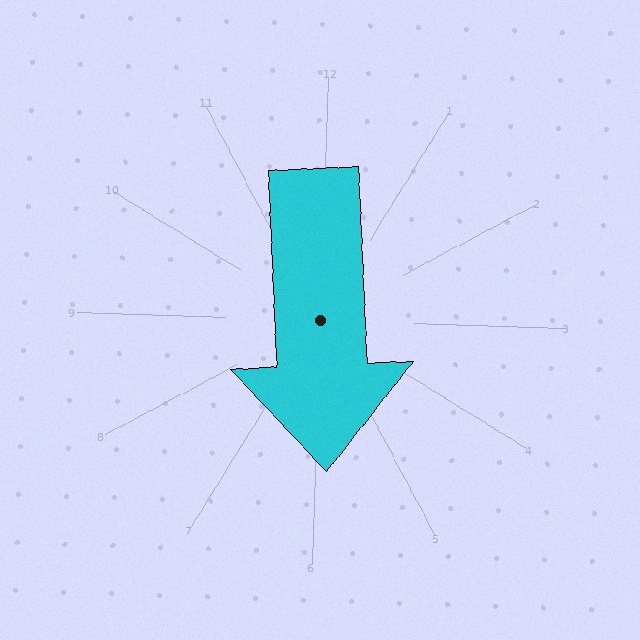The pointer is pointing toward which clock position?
Roughly 6 o'clock.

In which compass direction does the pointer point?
South.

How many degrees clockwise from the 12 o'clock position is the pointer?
Approximately 176 degrees.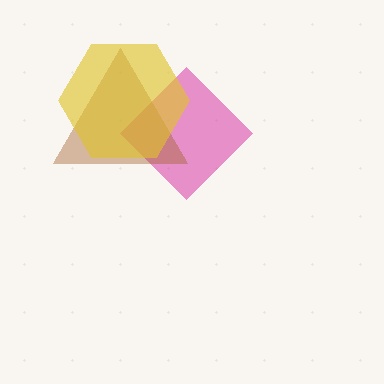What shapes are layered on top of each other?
The layered shapes are: a magenta diamond, a brown triangle, a yellow hexagon.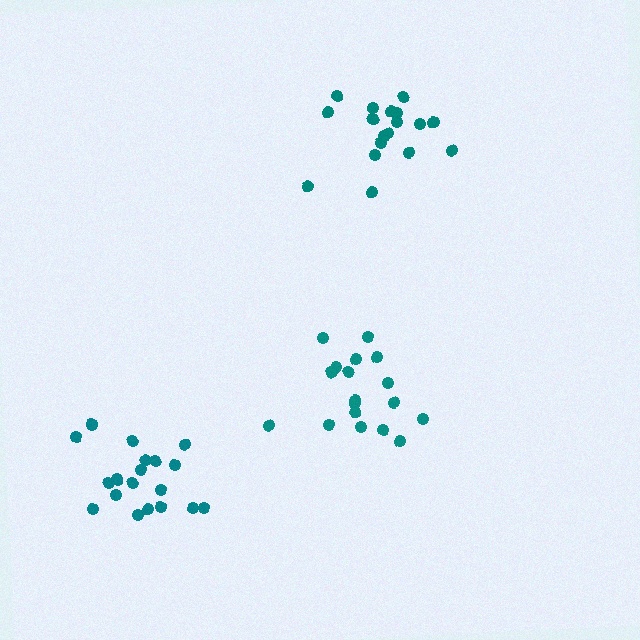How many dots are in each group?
Group 1: 18 dots, Group 2: 18 dots, Group 3: 19 dots (55 total).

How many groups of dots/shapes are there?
There are 3 groups.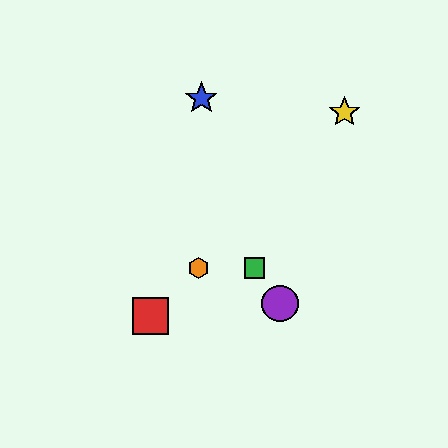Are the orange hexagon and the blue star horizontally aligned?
No, the orange hexagon is at y≈268 and the blue star is at y≈98.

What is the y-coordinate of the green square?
The green square is at y≈268.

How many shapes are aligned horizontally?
2 shapes (the green square, the orange hexagon) are aligned horizontally.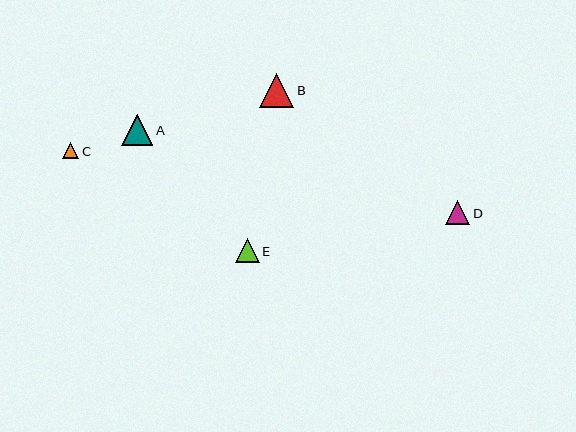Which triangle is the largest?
Triangle B is the largest with a size of approximately 34 pixels.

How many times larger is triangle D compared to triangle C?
Triangle D is approximately 1.5 times the size of triangle C.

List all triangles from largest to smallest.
From largest to smallest: B, A, D, E, C.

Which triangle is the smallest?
Triangle C is the smallest with a size of approximately 16 pixels.